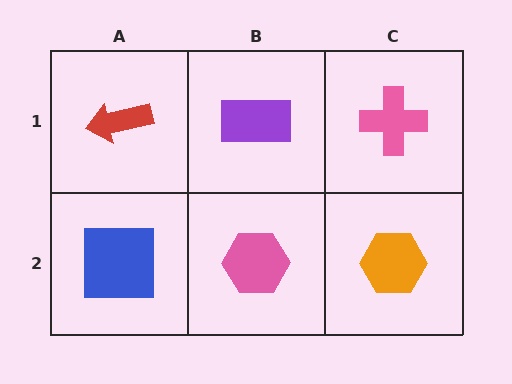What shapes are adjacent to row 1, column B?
A pink hexagon (row 2, column B), a red arrow (row 1, column A), a pink cross (row 1, column C).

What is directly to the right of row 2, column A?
A pink hexagon.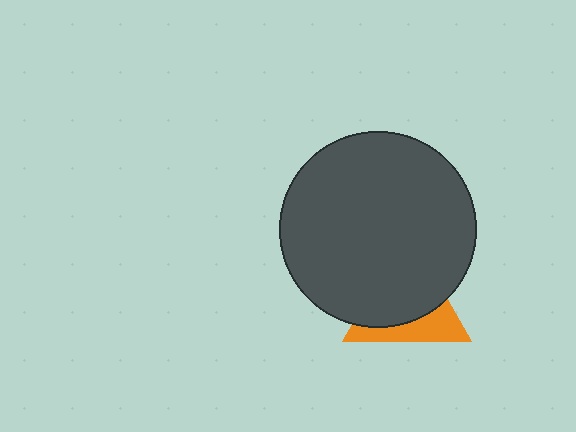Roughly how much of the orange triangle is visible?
A small part of it is visible (roughly 35%).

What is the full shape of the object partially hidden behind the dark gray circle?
The partially hidden object is an orange triangle.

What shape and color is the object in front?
The object in front is a dark gray circle.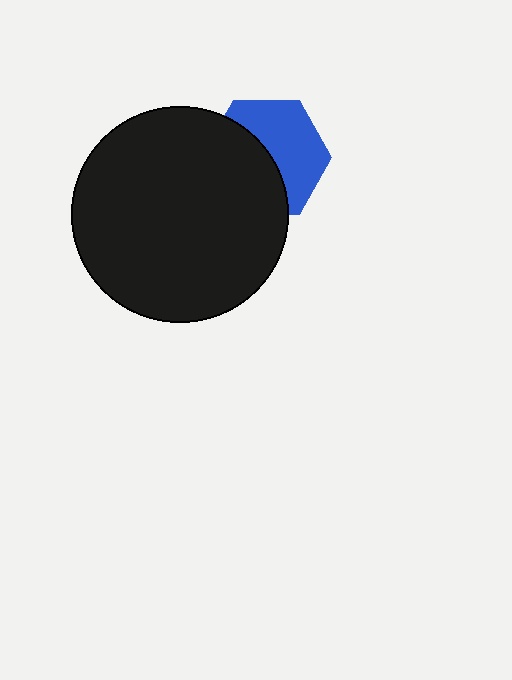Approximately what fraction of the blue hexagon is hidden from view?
Roughly 49% of the blue hexagon is hidden behind the black circle.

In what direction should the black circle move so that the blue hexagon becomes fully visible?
The black circle should move left. That is the shortest direction to clear the overlap and leave the blue hexagon fully visible.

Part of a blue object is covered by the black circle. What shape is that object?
It is a hexagon.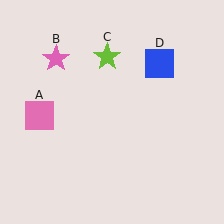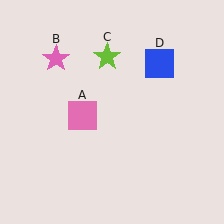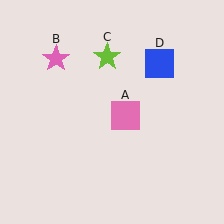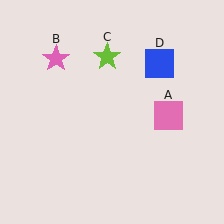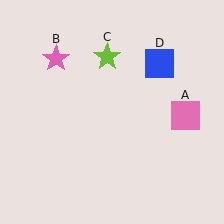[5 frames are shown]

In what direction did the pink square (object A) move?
The pink square (object A) moved right.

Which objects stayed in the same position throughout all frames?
Pink star (object B) and lime star (object C) and blue square (object D) remained stationary.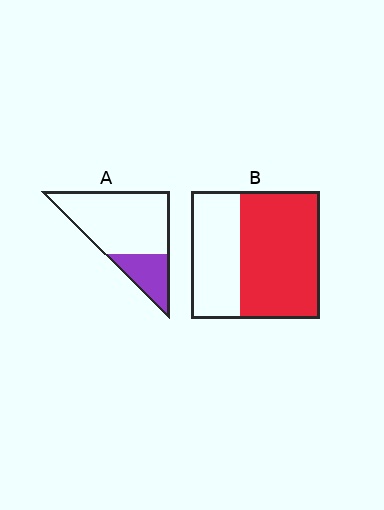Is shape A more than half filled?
No.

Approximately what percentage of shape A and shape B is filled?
A is approximately 25% and B is approximately 60%.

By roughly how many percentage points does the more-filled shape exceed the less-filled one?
By roughly 35 percentage points (B over A).